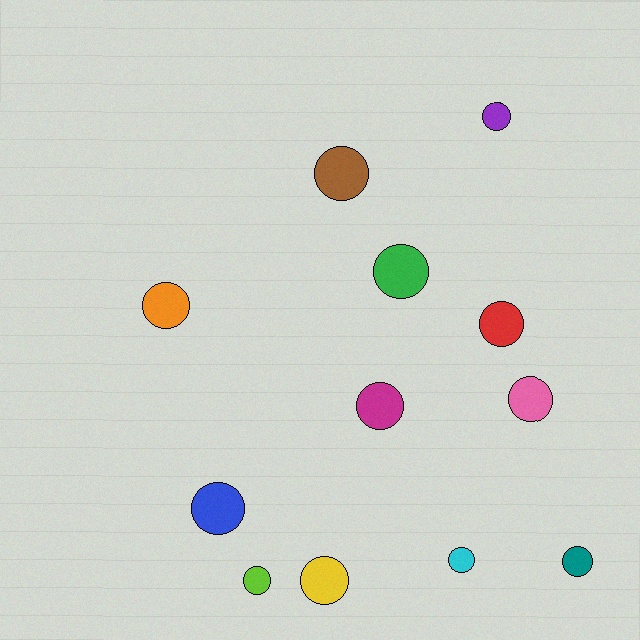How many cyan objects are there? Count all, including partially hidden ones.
There is 1 cyan object.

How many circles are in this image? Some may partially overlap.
There are 12 circles.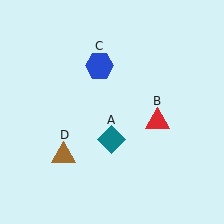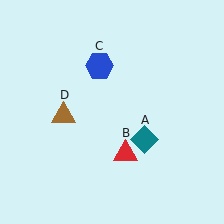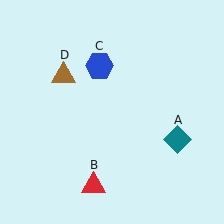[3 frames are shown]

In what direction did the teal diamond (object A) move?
The teal diamond (object A) moved right.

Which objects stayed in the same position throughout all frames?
Blue hexagon (object C) remained stationary.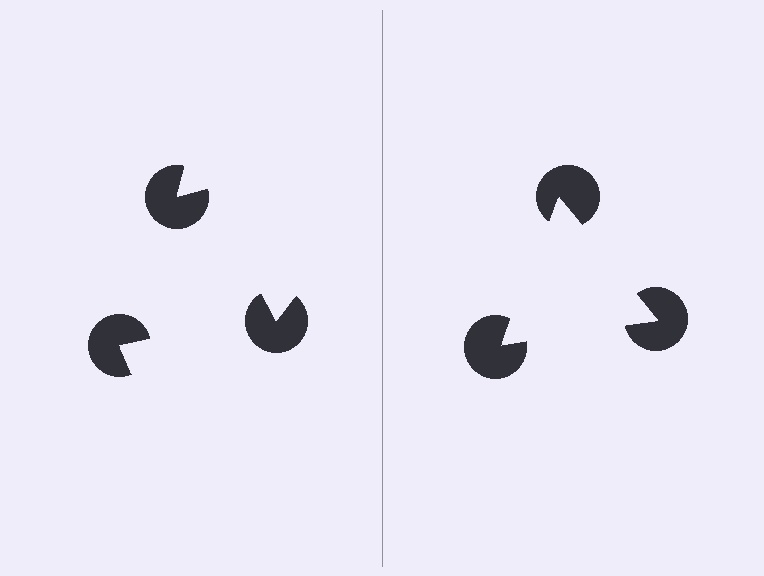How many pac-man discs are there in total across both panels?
6 — 3 on each side.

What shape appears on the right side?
An illusory triangle.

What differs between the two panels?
The pac-man discs are positioned identically on both sides; only the wedge orientations differ. On the right they align to a triangle; on the left they are misaligned.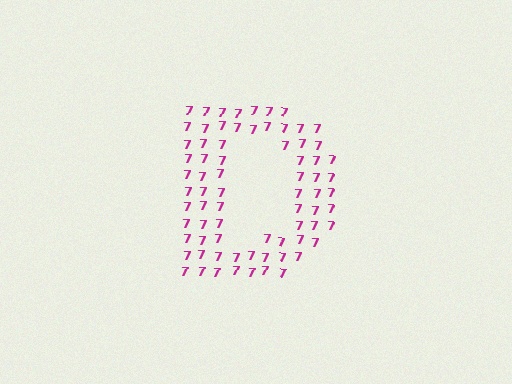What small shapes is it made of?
It is made of small digit 7's.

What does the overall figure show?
The overall figure shows the letter D.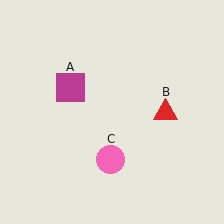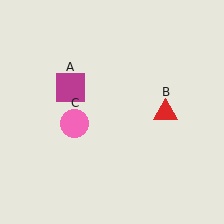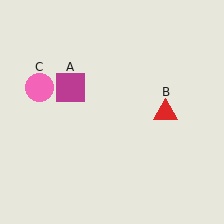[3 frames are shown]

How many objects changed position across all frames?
1 object changed position: pink circle (object C).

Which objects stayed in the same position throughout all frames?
Magenta square (object A) and red triangle (object B) remained stationary.